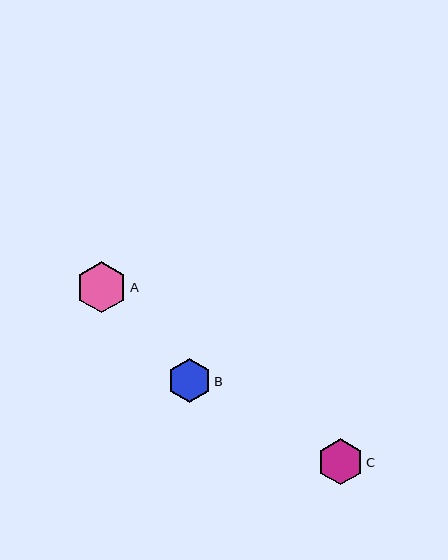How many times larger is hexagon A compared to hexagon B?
Hexagon A is approximately 1.2 times the size of hexagon B.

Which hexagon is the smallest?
Hexagon B is the smallest with a size of approximately 44 pixels.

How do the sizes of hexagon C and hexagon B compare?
Hexagon C and hexagon B are approximately the same size.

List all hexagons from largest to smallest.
From largest to smallest: A, C, B.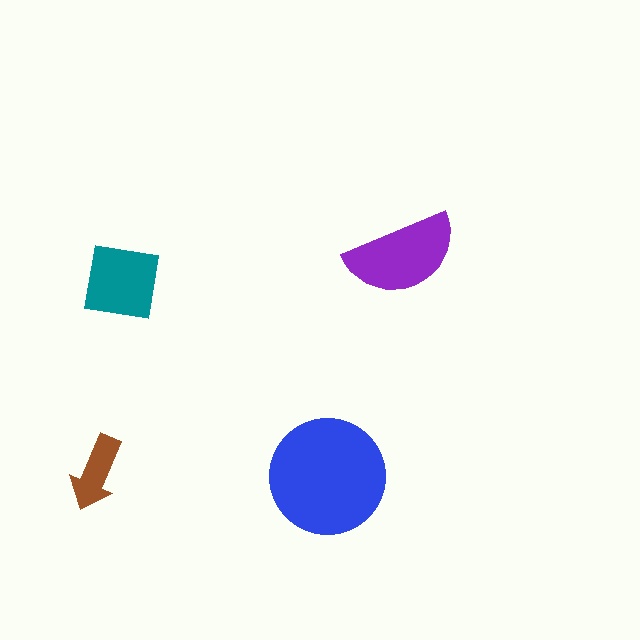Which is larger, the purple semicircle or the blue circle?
The blue circle.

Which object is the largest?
The blue circle.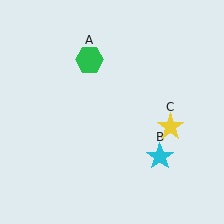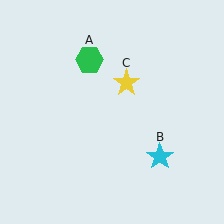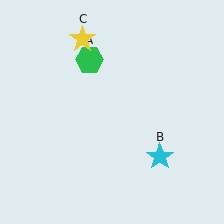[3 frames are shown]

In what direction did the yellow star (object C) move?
The yellow star (object C) moved up and to the left.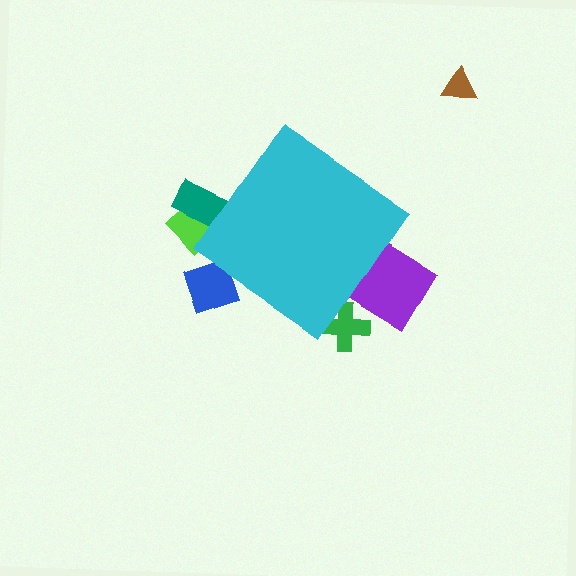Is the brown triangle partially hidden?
No, the brown triangle is fully visible.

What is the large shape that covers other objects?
A cyan diamond.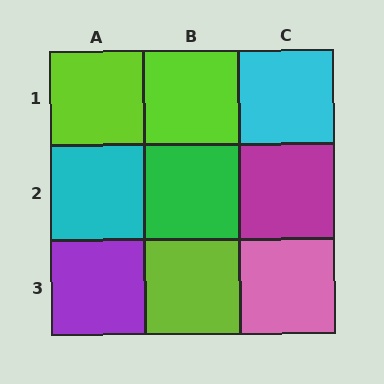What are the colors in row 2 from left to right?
Cyan, green, magenta.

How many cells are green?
1 cell is green.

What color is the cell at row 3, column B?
Lime.